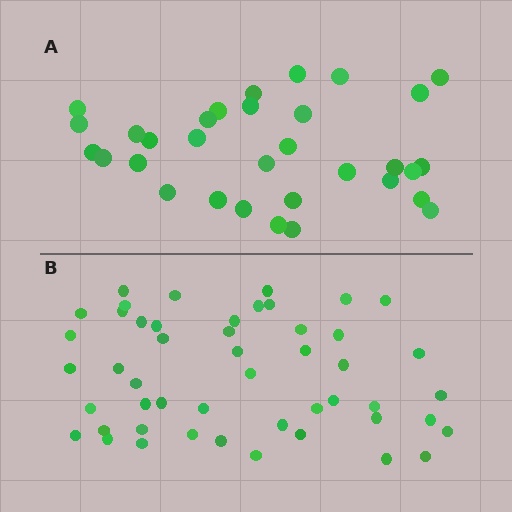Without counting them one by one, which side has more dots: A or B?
Region B (the bottom region) has more dots.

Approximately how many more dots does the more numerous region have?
Region B has approximately 15 more dots than region A.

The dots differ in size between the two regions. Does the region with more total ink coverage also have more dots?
No. Region A has more total ink coverage because its dots are larger, but region B actually contains more individual dots. Total area can be misleading — the number of items is what matters here.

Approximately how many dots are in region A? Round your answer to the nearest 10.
About 30 dots. (The exact count is 32, which rounds to 30.)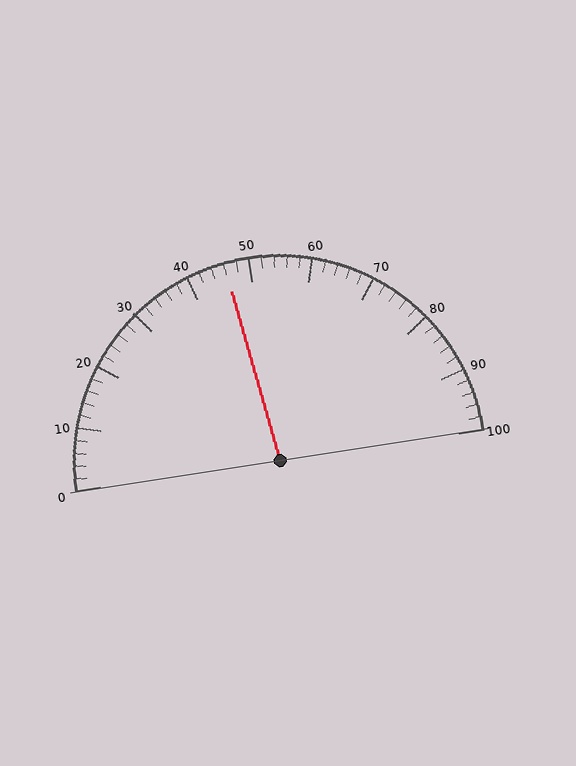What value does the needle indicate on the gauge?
The needle indicates approximately 46.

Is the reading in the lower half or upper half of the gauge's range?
The reading is in the lower half of the range (0 to 100).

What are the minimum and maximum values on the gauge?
The gauge ranges from 0 to 100.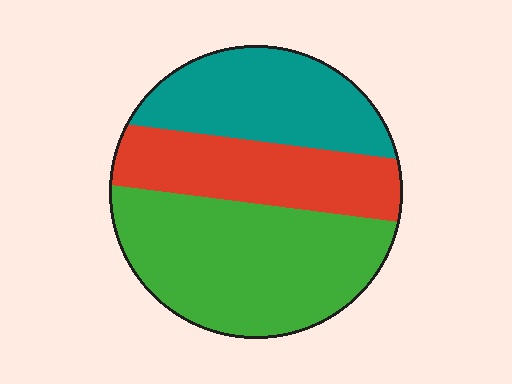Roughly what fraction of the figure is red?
Red covers about 25% of the figure.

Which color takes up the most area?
Green, at roughly 45%.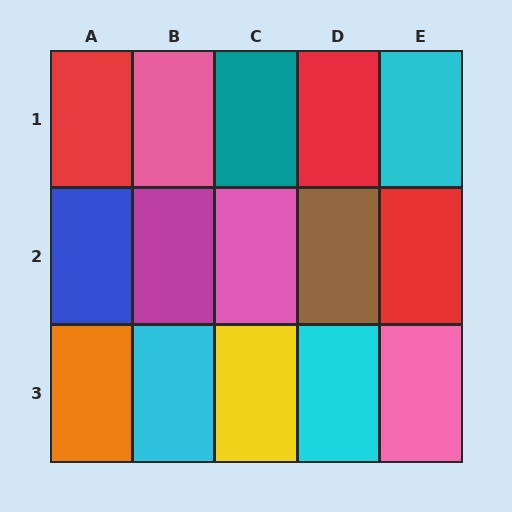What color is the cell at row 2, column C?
Pink.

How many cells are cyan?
3 cells are cyan.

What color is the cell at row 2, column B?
Magenta.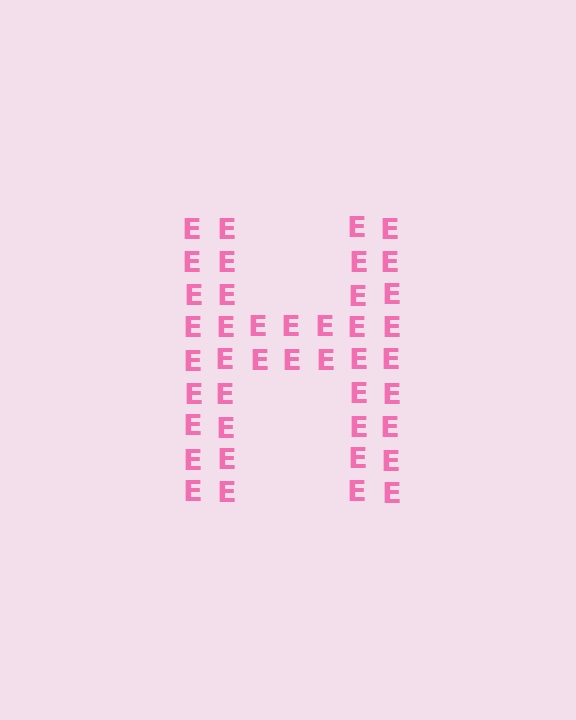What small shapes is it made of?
It is made of small letter E's.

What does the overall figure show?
The overall figure shows the letter H.